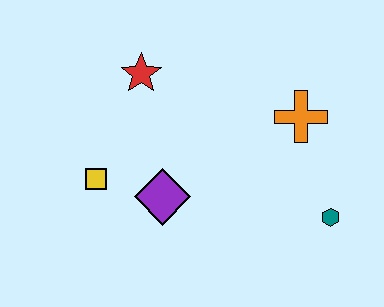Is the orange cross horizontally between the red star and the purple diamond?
No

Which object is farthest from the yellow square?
The teal hexagon is farthest from the yellow square.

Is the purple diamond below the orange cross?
Yes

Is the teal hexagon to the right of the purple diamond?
Yes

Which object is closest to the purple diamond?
The yellow square is closest to the purple diamond.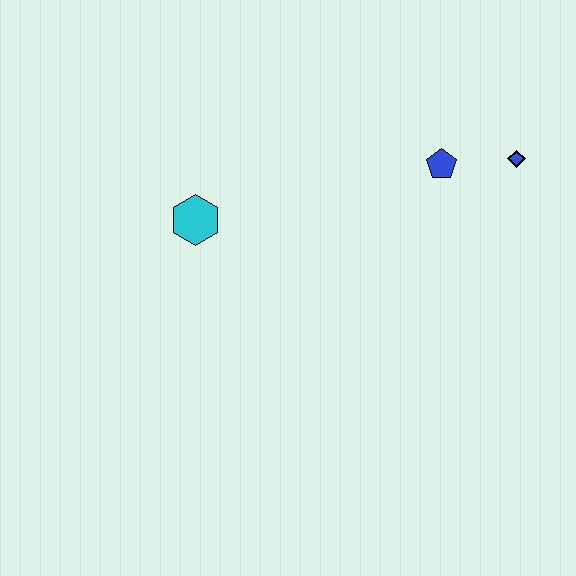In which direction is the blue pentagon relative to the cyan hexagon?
The blue pentagon is to the right of the cyan hexagon.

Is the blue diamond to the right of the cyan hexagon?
Yes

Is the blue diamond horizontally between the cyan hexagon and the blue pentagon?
No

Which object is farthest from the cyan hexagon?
The blue diamond is farthest from the cyan hexagon.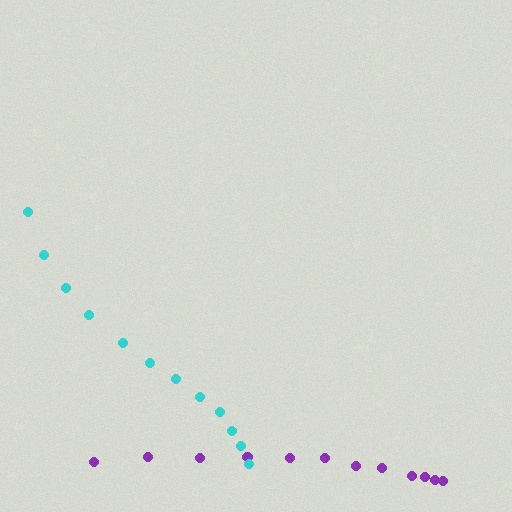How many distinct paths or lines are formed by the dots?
There are 2 distinct paths.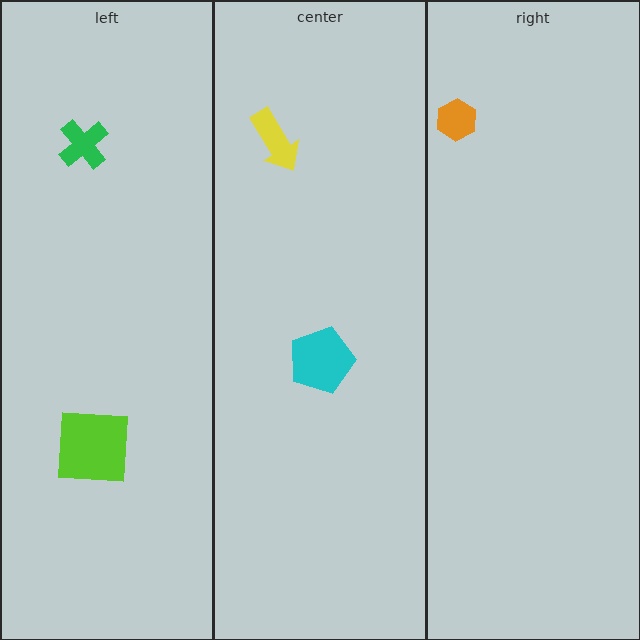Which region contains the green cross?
The left region.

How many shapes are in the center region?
2.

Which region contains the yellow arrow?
The center region.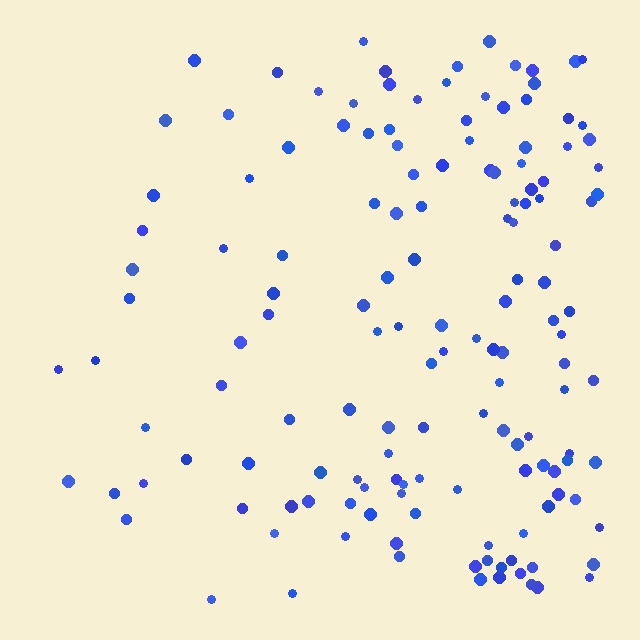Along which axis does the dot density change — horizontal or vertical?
Horizontal.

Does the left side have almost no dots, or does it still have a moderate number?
Still a moderate number, just noticeably fewer than the right.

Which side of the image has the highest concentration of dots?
The right.